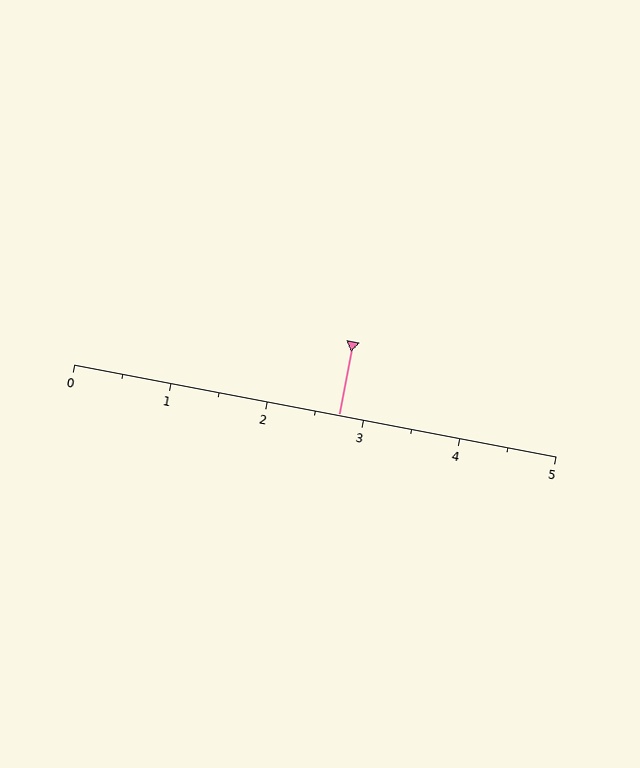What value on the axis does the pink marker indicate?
The marker indicates approximately 2.8.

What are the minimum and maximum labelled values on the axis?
The axis runs from 0 to 5.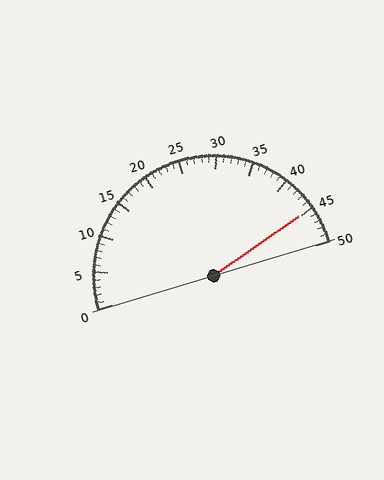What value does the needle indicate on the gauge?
The needle indicates approximately 45.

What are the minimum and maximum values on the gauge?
The gauge ranges from 0 to 50.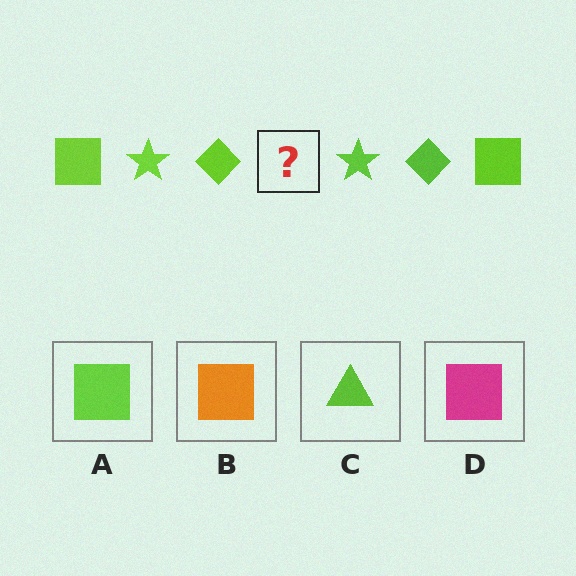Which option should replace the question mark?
Option A.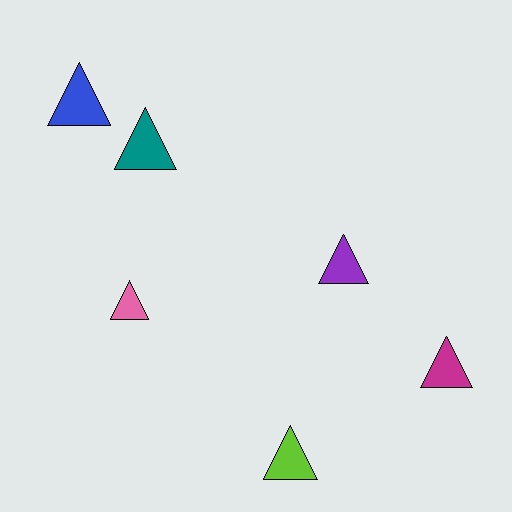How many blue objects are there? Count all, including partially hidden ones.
There is 1 blue object.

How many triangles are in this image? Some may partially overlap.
There are 6 triangles.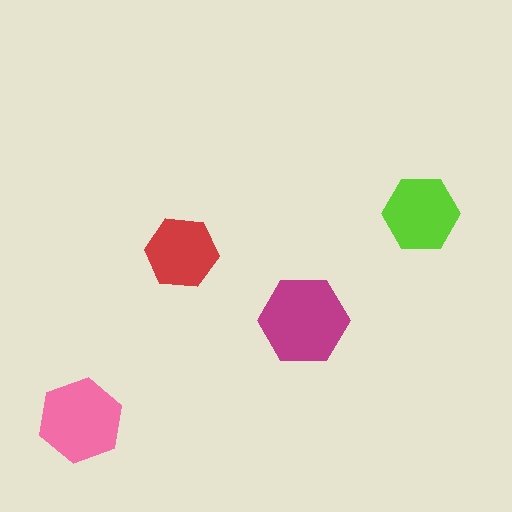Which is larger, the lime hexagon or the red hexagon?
The lime one.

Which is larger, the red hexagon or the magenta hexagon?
The magenta one.